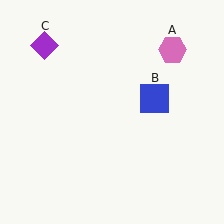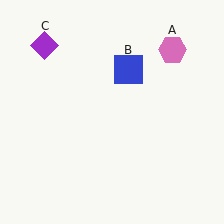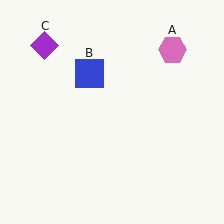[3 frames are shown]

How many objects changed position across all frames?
1 object changed position: blue square (object B).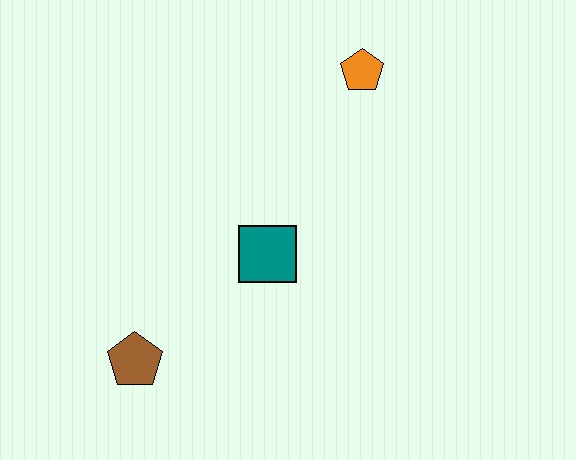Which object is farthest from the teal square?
The orange pentagon is farthest from the teal square.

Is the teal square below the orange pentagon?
Yes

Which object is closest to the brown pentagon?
The teal square is closest to the brown pentagon.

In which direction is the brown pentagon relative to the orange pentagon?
The brown pentagon is below the orange pentagon.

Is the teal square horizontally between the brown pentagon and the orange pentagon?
Yes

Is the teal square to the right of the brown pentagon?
Yes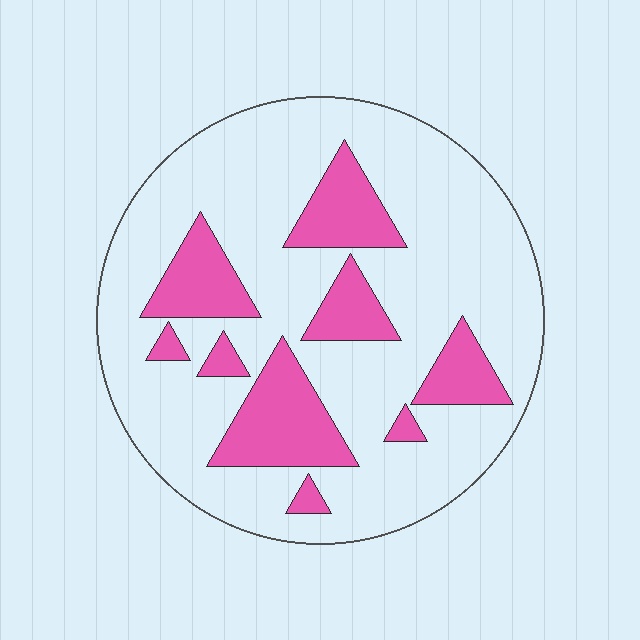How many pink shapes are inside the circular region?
9.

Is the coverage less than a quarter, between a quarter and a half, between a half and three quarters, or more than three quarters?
Less than a quarter.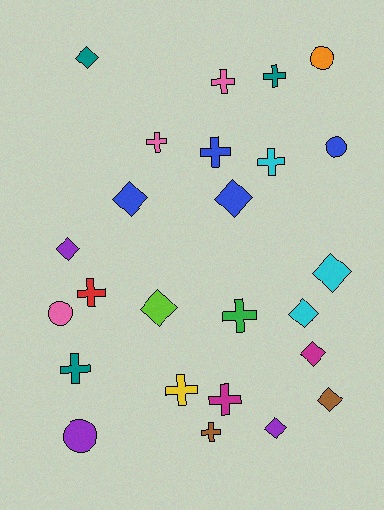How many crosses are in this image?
There are 11 crosses.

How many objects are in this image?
There are 25 objects.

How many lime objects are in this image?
There is 1 lime object.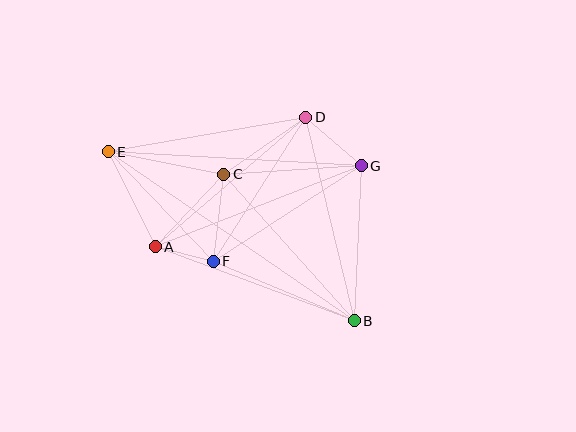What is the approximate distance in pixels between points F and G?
The distance between F and G is approximately 176 pixels.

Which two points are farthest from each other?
Points B and E are farthest from each other.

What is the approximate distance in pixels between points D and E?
The distance between D and E is approximately 200 pixels.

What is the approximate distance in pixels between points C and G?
The distance between C and G is approximately 138 pixels.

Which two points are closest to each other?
Points A and F are closest to each other.